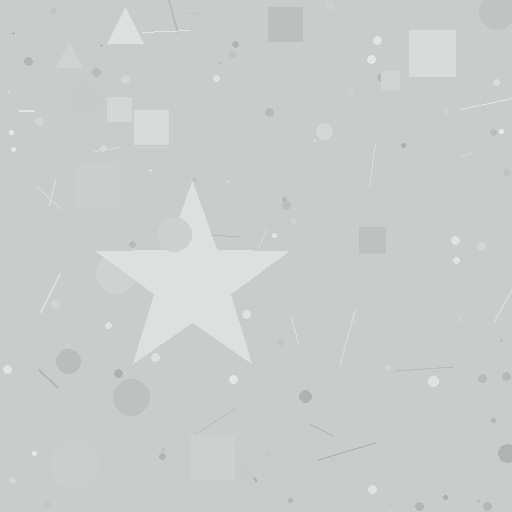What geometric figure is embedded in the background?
A star is embedded in the background.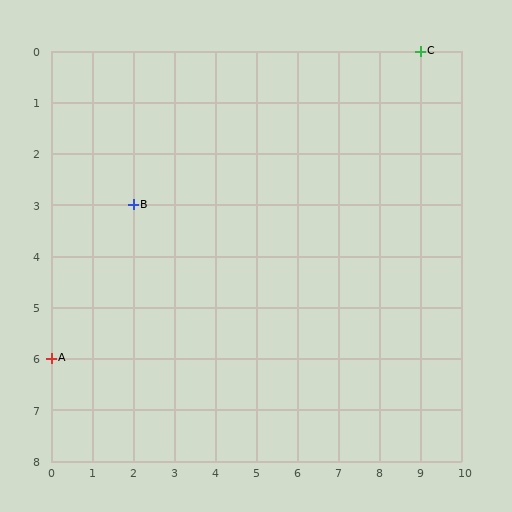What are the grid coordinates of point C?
Point C is at grid coordinates (9, 0).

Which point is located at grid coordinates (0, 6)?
Point A is at (0, 6).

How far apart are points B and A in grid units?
Points B and A are 2 columns and 3 rows apart (about 3.6 grid units diagonally).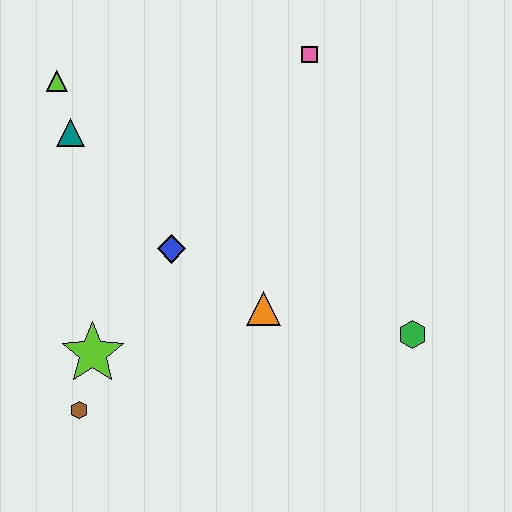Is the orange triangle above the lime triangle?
No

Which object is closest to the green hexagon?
The orange triangle is closest to the green hexagon.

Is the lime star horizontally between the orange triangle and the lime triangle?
Yes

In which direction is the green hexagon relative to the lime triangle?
The green hexagon is to the right of the lime triangle.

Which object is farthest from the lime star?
The pink square is farthest from the lime star.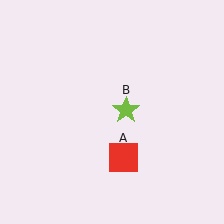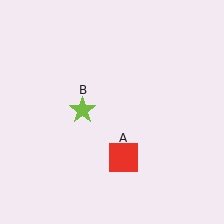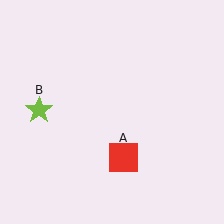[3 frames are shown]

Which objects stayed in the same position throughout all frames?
Red square (object A) remained stationary.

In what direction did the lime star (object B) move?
The lime star (object B) moved left.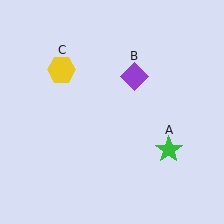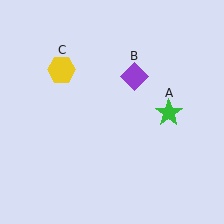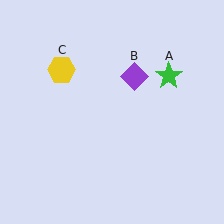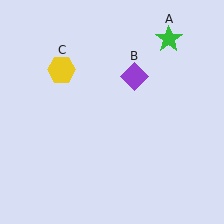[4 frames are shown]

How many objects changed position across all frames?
1 object changed position: green star (object A).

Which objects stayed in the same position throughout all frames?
Purple diamond (object B) and yellow hexagon (object C) remained stationary.